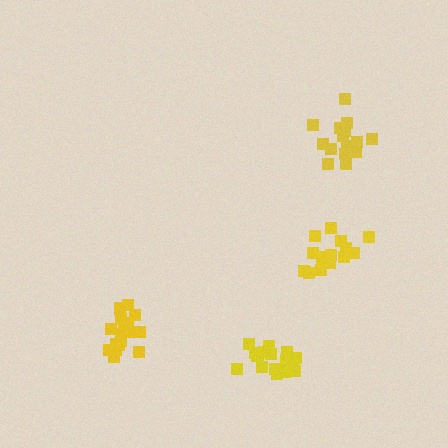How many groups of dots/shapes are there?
There are 4 groups.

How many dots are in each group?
Group 1: 18 dots, Group 2: 16 dots, Group 3: 17 dots, Group 4: 17 dots (68 total).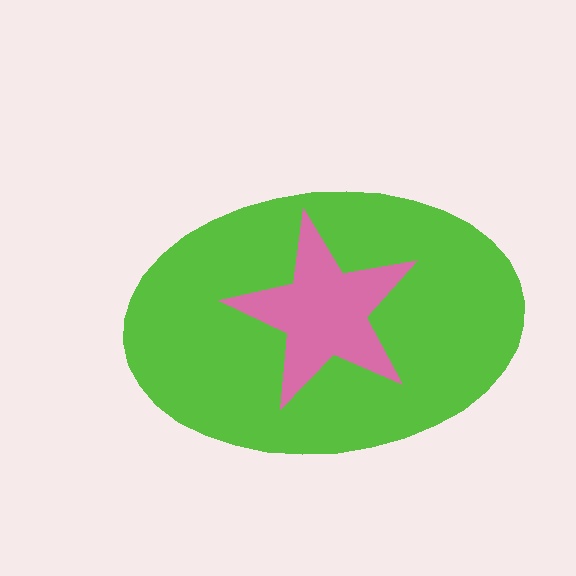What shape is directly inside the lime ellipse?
The pink star.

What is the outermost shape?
The lime ellipse.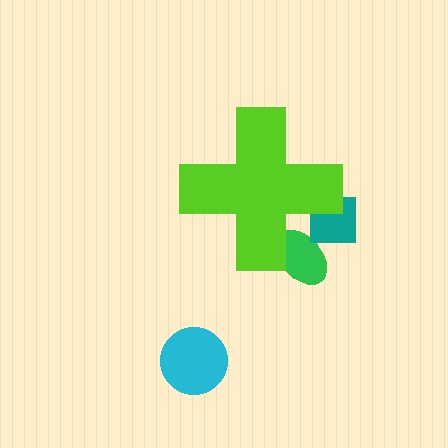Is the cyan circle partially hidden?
No, the cyan circle is fully visible.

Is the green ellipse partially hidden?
Yes, the green ellipse is partially hidden behind the lime cross.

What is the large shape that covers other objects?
A lime cross.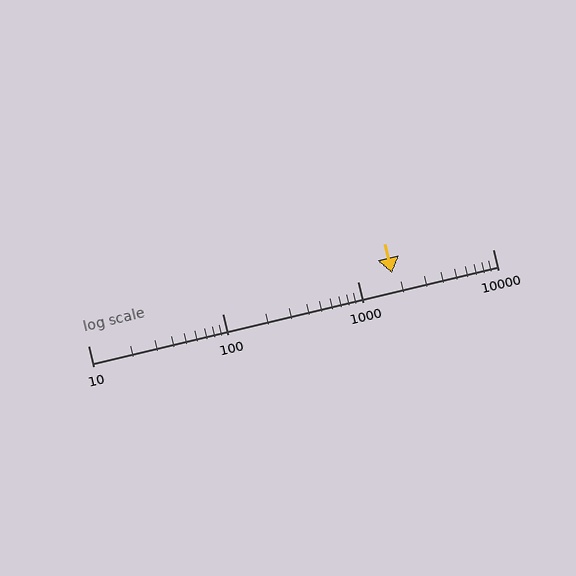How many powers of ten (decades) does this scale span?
The scale spans 3 decades, from 10 to 10000.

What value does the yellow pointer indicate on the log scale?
The pointer indicates approximately 1800.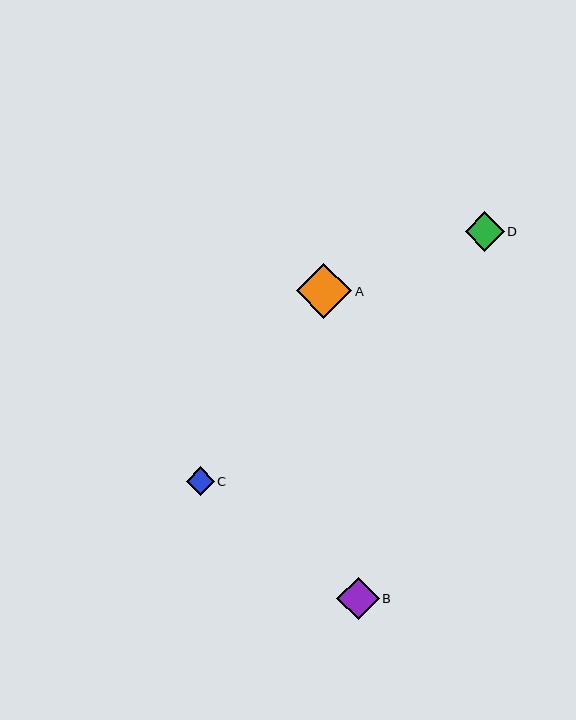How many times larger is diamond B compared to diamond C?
Diamond B is approximately 1.5 times the size of diamond C.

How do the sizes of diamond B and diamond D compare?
Diamond B and diamond D are approximately the same size.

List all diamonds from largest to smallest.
From largest to smallest: A, B, D, C.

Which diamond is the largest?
Diamond A is the largest with a size of approximately 56 pixels.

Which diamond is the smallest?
Diamond C is the smallest with a size of approximately 28 pixels.